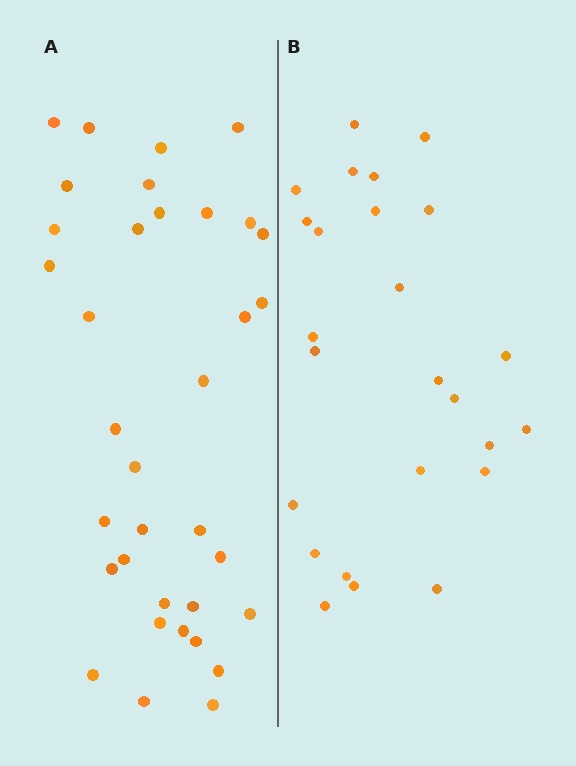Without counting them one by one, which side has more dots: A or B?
Region A (the left region) has more dots.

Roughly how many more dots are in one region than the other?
Region A has roughly 10 or so more dots than region B.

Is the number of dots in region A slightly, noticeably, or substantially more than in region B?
Region A has noticeably more, but not dramatically so. The ratio is roughly 1.4 to 1.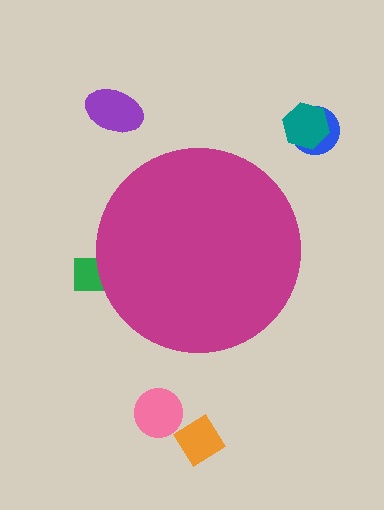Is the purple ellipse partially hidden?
No, the purple ellipse is fully visible.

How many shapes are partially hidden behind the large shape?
1 shape is partially hidden.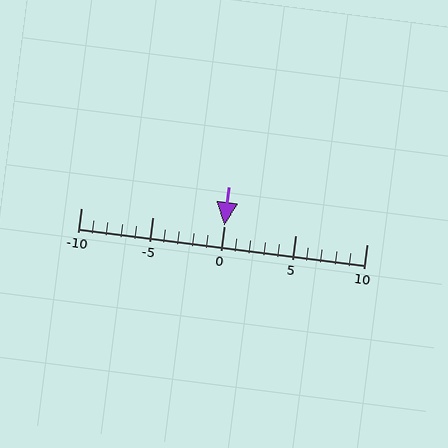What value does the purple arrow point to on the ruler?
The purple arrow points to approximately 0.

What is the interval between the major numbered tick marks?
The major tick marks are spaced 5 units apart.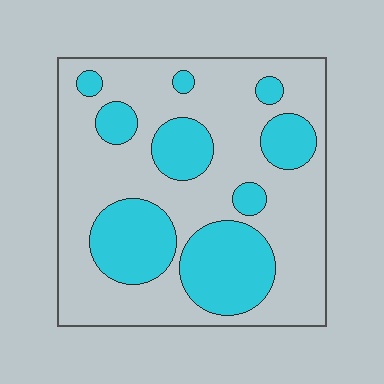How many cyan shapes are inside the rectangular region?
9.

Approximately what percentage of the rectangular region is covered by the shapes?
Approximately 30%.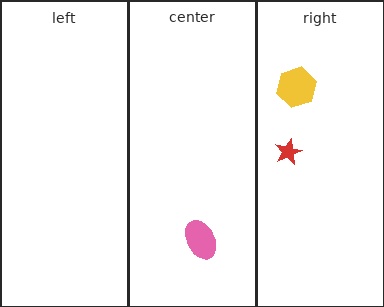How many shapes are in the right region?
2.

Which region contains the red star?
The right region.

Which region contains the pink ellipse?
The center region.